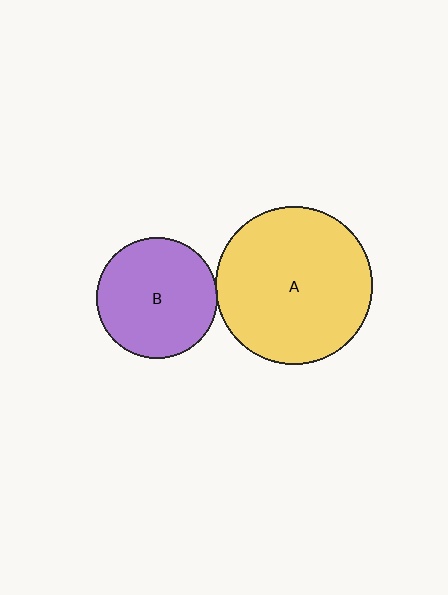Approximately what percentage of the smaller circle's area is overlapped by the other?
Approximately 5%.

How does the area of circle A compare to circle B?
Approximately 1.7 times.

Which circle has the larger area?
Circle A (yellow).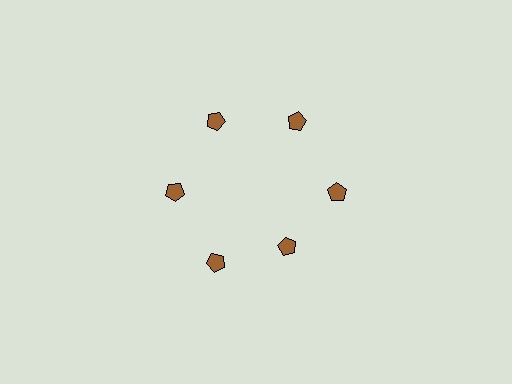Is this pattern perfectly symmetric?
No. The 6 brown pentagons are arranged in a ring, but one element near the 5 o'clock position is pulled inward toward the center, breaking the 6-fold rotational symmetry.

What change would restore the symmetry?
The symmetry would be restored by moving it outward, back onto the ring so that all 6 pentagons sit at equal angles and equal distance from the center.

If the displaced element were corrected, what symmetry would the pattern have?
It would have 6-fold rotational symmetry — the pattern would map onto itself every 60 degrees.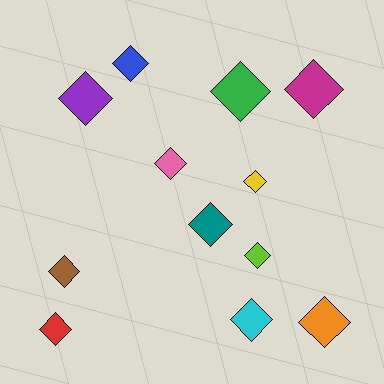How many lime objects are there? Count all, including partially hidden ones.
There is 1 lime object.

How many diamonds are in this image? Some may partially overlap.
There are 12 diamonds.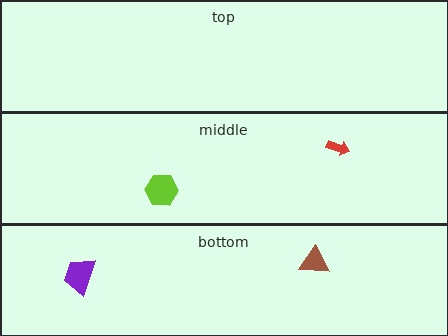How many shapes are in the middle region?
2.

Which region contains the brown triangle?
The bottom region.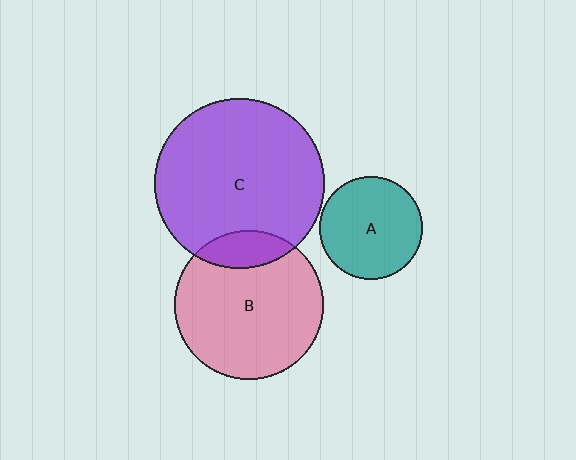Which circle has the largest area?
Circle C (purple).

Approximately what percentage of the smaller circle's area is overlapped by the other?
Approximately 15%.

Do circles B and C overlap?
Yes.